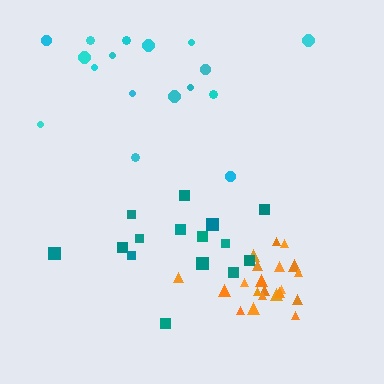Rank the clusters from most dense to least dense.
orange, teal, cyan.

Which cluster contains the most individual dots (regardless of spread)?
Orange (21).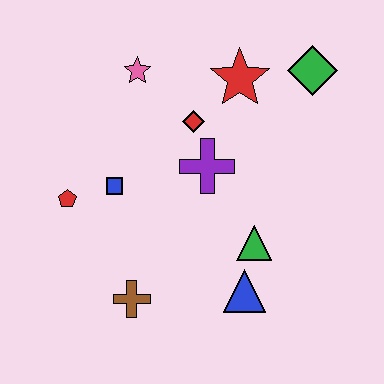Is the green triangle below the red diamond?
Yes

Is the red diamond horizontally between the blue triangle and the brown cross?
Yes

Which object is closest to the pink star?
The red diamond is closest to the pink star.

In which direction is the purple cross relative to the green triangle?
The purple cross is above the green triangle.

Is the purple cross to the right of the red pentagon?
Yes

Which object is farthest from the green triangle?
The pink star is farthest from the green triangle.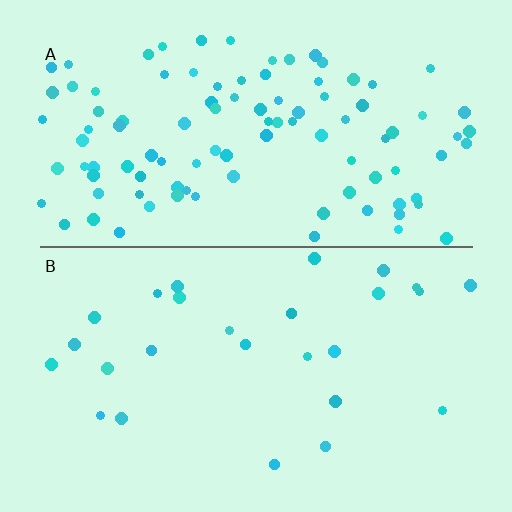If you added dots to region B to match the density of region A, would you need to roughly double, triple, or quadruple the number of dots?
Approximately quadruple.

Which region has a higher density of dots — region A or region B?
A (the top).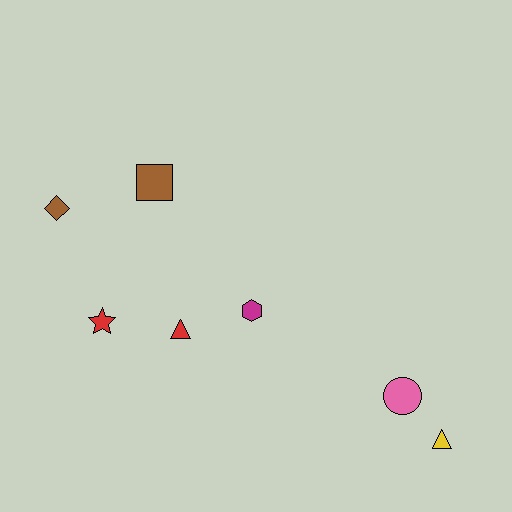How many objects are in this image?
There are 7 objects.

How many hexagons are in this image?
There is 1 hexagon.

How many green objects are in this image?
There are no green objects.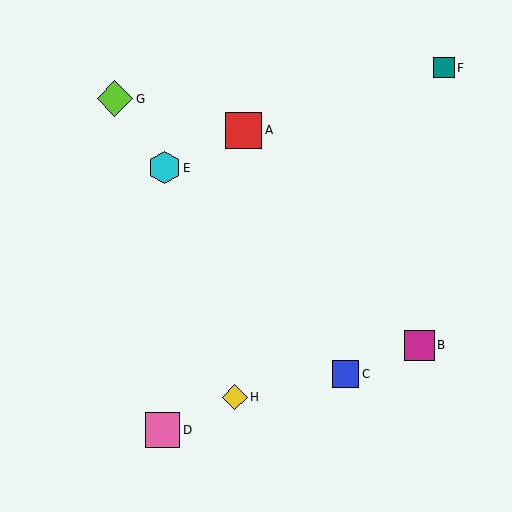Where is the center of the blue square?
The center of the blue square is at (345, 374).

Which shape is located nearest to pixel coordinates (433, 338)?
The magenta square (labeled B) at (419, 345) is nearest to that location.